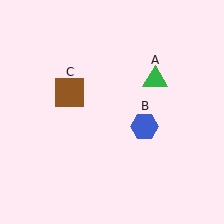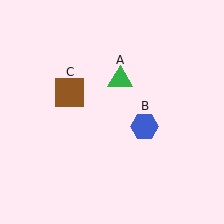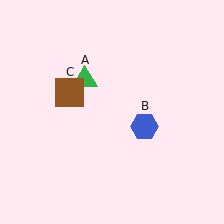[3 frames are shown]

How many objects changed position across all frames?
1 object changed position: green triangle (object A).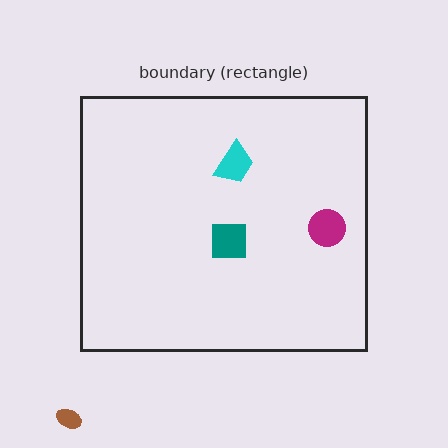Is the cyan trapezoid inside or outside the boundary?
Inside.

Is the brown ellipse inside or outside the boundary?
Outside.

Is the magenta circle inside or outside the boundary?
Inside.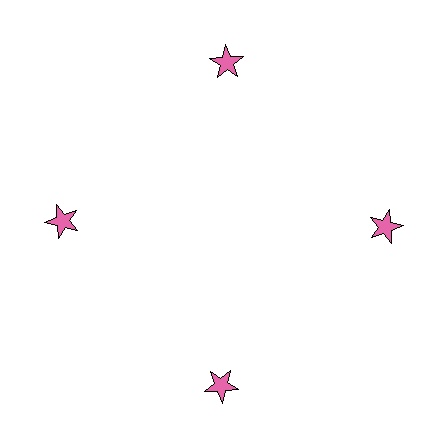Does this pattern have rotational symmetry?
Yes, this pattern has 4-fold rotational symmetry. It looks the same after rotating 90 degrees around the center.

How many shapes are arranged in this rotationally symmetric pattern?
There are 4 shapes, arranged in 4 groups of 1.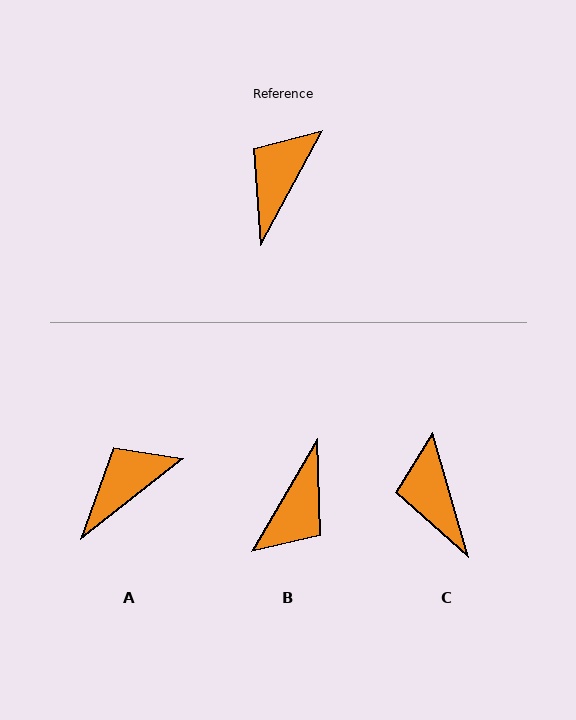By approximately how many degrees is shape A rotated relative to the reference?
Approximately 24 degrees clockwise.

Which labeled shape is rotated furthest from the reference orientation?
B, about 178 degrees away.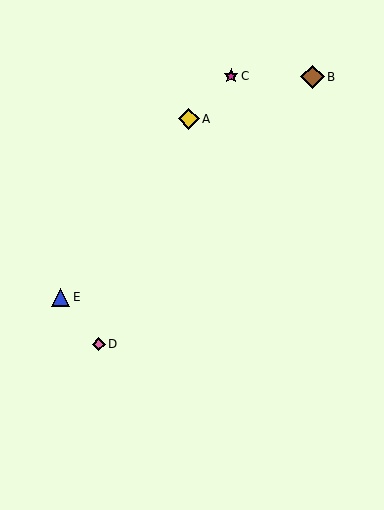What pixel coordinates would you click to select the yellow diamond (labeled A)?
Click at (189, 119) to select the yellow diamond A.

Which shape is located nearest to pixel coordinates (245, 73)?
The magenta star (labeled C) at (231, 76) is nearest to that location.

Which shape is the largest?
The brown diamond (labeled B) is the largest.